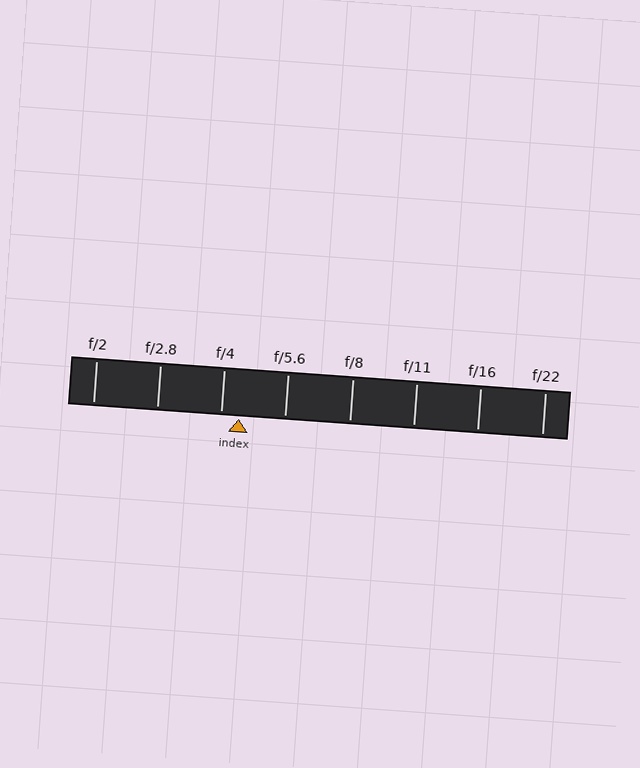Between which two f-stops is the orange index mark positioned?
The index mark is between f/4 and f/5.6.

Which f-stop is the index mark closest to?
The index mark is closest to f/4.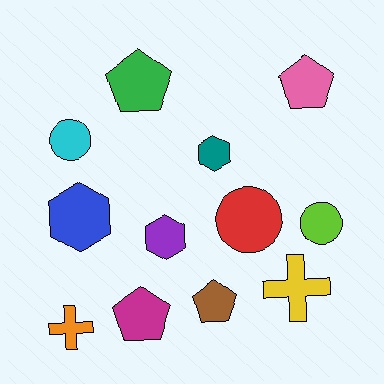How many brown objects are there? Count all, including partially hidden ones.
There is 1 brown object.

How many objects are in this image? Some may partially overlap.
There are 12 objects.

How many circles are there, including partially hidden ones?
There are 3 circles.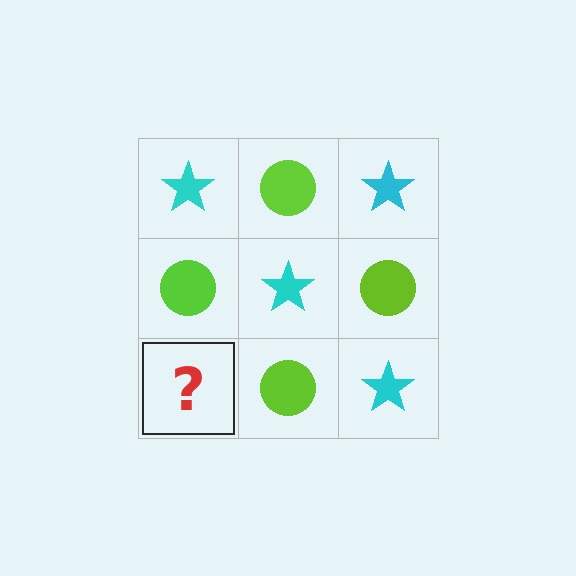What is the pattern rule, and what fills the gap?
The rule is that it alternates cyan star and lime circle in a checkerboard pattern. The gap should be filled with a cyan star.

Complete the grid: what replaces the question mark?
The question mark should be replaced with a cyan star.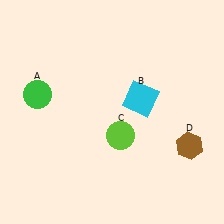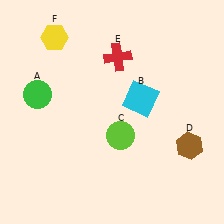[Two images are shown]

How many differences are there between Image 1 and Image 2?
There are 2 differences between the two images.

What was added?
A red cross (E), a yellow hexagon (F) were added in Image 2.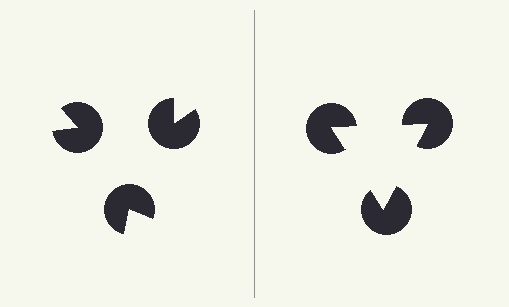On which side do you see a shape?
An illusory triangle appears on the right side. On the left side the wedge cuts are rotated, so no coherent shape forms.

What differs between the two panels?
The pac-man discs are positioned identically on both sides; only the wedge orientations differ. On the right they align to a triangle; on the left they are misaligned.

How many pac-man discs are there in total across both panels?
6 — 3 on each side.